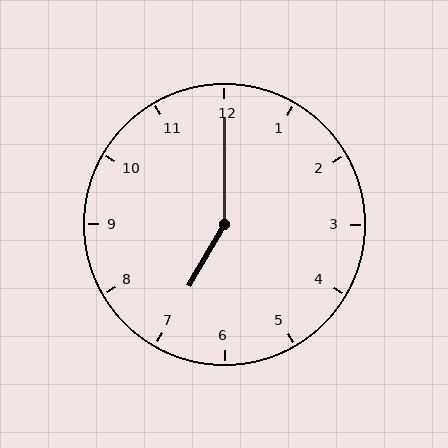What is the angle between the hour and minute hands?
Approximately 150 degrees.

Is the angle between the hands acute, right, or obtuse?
It is obtuse.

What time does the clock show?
7:00.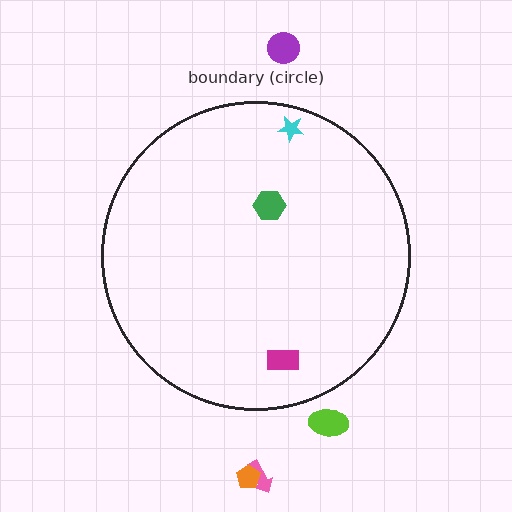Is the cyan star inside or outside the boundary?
Inside.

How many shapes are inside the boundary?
3 inside, 4 outside.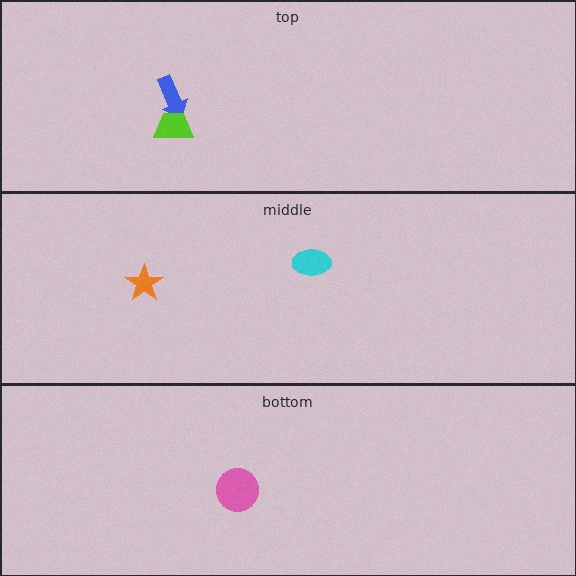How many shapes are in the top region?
2.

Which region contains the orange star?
The middle region.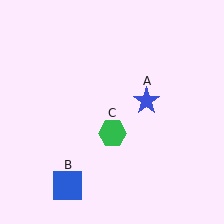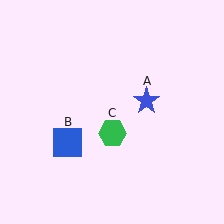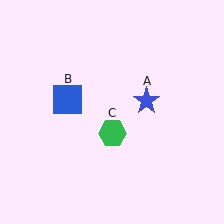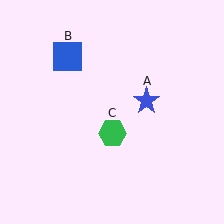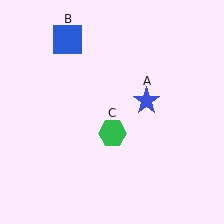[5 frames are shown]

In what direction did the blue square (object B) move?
The blue square (object B) moved up.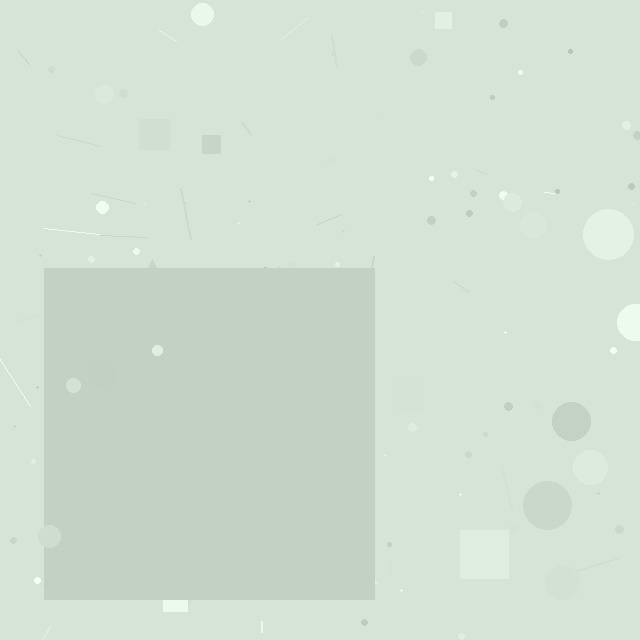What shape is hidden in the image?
A square is hidden in the image.